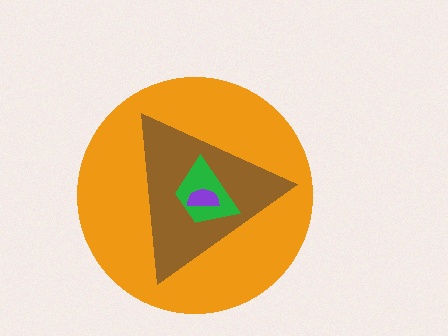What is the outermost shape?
The orange circle.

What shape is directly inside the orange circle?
The brown triangle.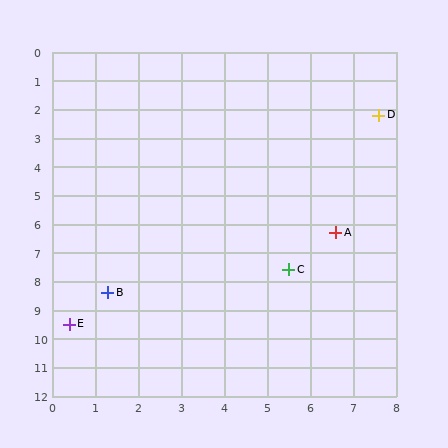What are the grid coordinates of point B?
Point B is at approximately (1.3, 8.4).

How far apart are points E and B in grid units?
Points E and B are about 1.4 grid units apart.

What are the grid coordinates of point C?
Point C is at approximately (5.5, 7.6).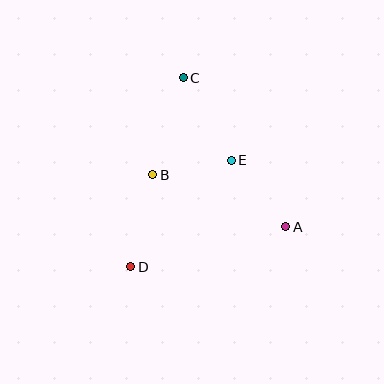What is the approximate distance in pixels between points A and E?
The distance between A and E is approximately 86 pixels.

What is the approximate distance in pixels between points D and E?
The distance between D and E is approximately 147 pixels.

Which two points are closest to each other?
Points B and E are closest to each other.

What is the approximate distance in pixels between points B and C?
The distance between B and C is approximately 102 pixels.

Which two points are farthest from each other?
Points C and D are farthest from each other.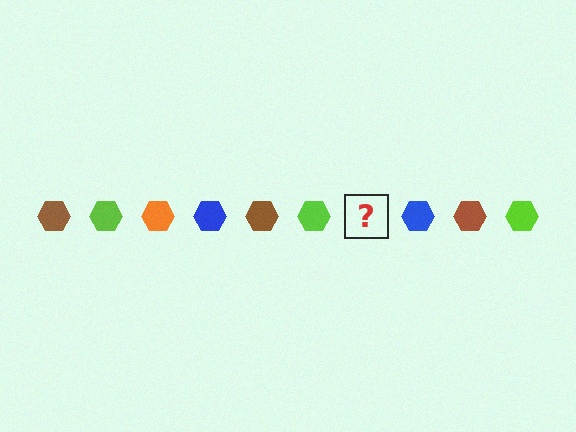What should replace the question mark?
The question mark should be replaced with an orange hexagon.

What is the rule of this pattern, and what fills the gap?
The rule is that the pattern cycles through brown, lime, orange, blue hexagons. The gap should be filled with an orange hexagon.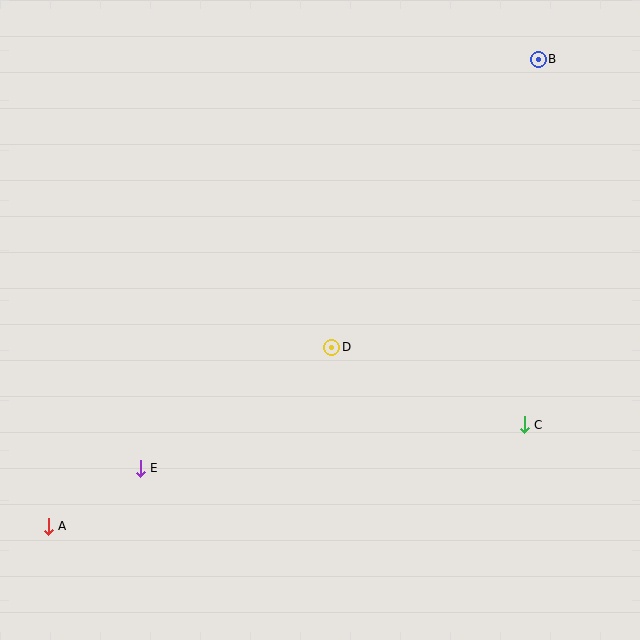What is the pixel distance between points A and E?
The distance between A and E is 109 pixels.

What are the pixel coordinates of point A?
Point A is at (48, 526).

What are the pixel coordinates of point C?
Point C is at (524, 425).